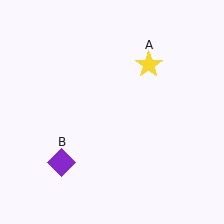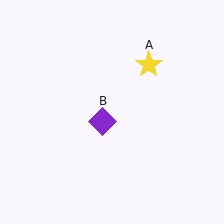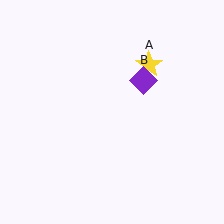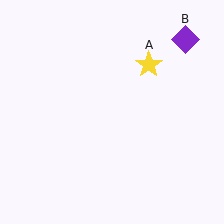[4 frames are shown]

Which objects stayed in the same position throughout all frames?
Yellow star (object A) remained stationary.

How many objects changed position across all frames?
1 object changed position: purple diamond (object B).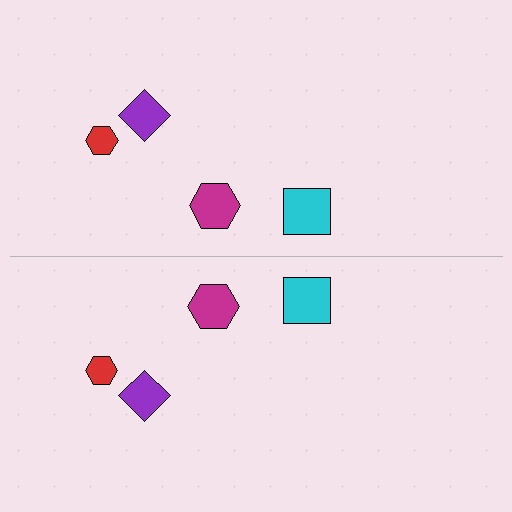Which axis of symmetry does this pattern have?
The pattern has a horizontal axis of symmetry running through the center of the image.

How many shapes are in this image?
There are 8 shapes in this image.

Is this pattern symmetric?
Yes, this pattern has bilateral (reflection) symmetry.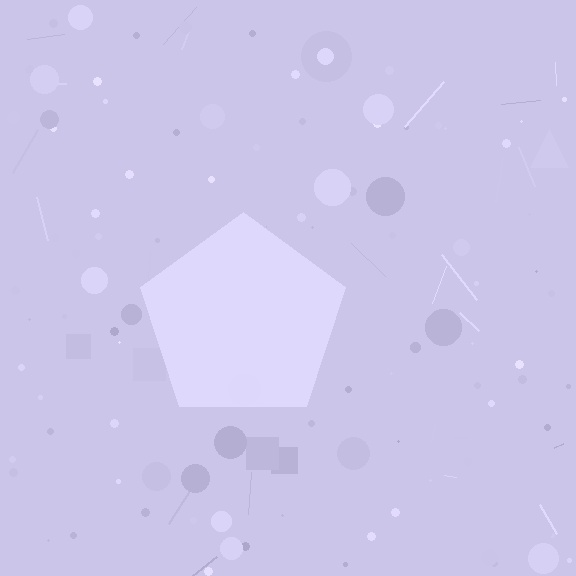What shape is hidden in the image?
A pentagon is hidden in the image.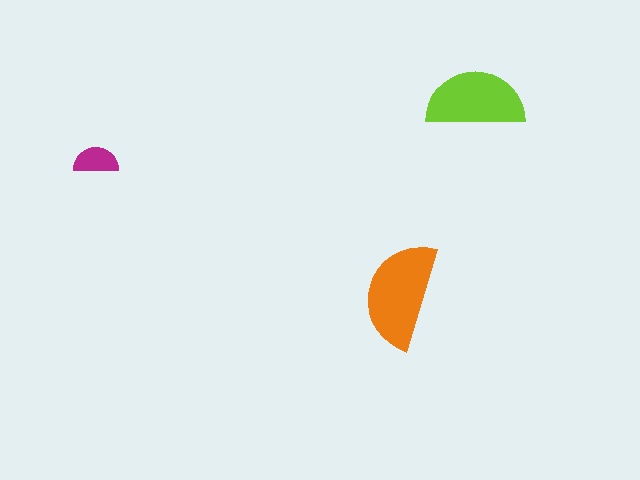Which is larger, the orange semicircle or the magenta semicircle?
The orange one.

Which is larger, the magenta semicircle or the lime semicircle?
The lime one.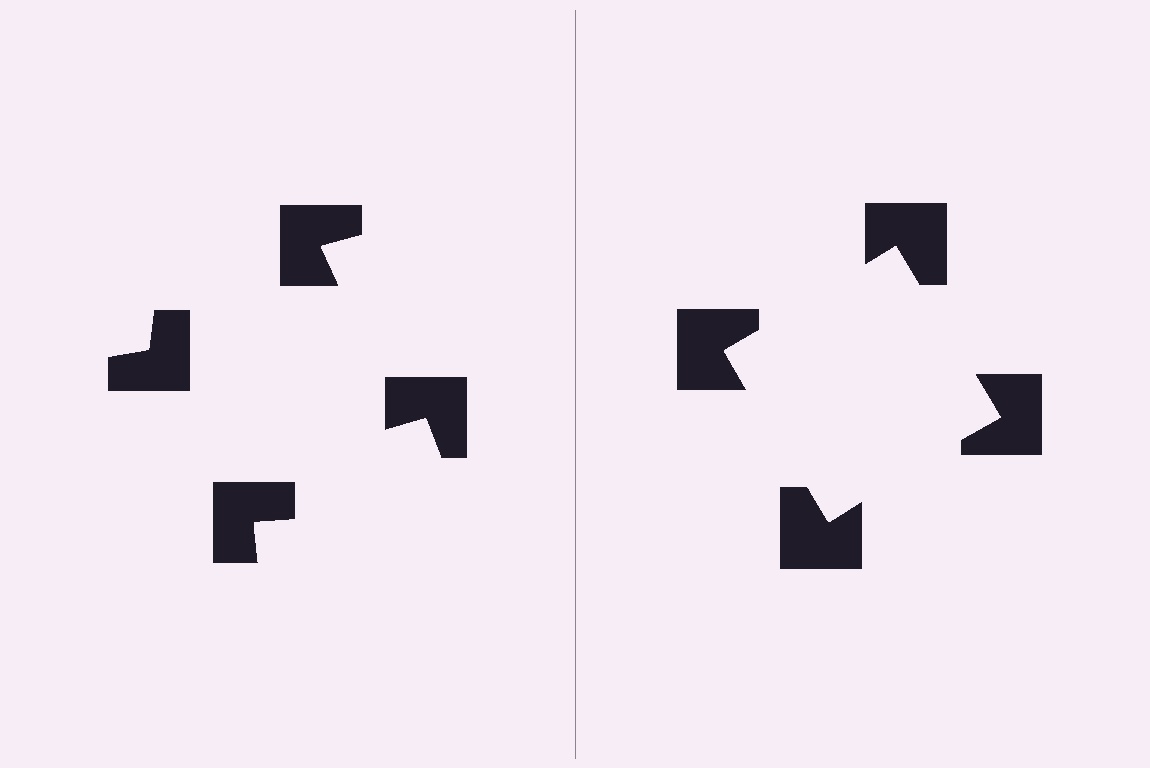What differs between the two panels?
The notched squares are positioned identically on both sides; only the wedge orientations differ. On the right they align to a square; on the left they are misaligned.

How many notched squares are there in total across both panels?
8 — 4 on each side.